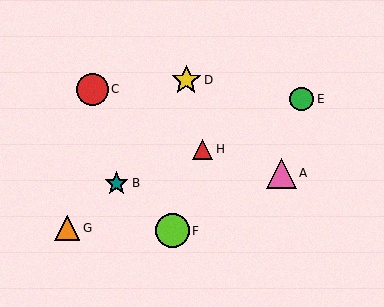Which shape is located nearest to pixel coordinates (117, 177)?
The teal star (labeled B) at (117, 183) is nearest to that location.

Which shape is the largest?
The lime circle (labeled F) is the largest.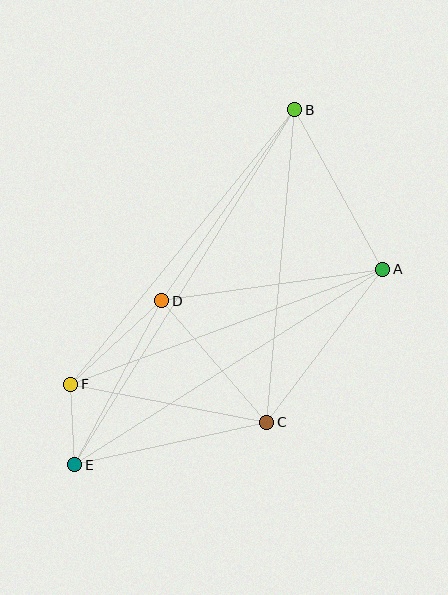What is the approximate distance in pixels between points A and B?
The distance between A and B is approximately 182 pixels.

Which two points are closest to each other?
Points E and F are closest to each other.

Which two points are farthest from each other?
Points B and E are farthest from each other.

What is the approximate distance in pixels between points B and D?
The distance between B and D is approximately 233 pixels.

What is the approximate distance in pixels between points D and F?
The distance between D and F is approximately 124 pixels.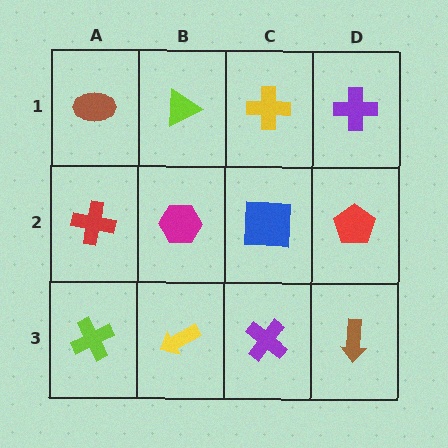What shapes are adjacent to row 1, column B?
A magenta hexagon (row 2, column B), a brown ellipse (row 1, column A), a yellow cross (row 1, column C).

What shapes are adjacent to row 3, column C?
A blue square (row 2, column C), a yellow arrow (row 3, column B), a brown arrow (row 3, column D).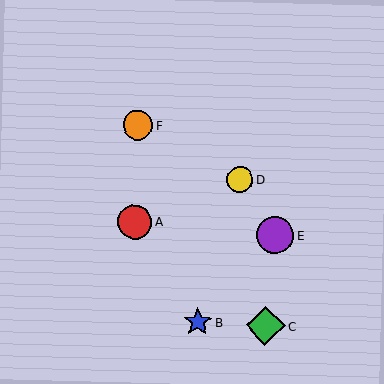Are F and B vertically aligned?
No, F is at x≈138 and B is at x≈198.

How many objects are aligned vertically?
2 objects (A, F) are aligned vertically.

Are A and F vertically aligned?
Yes, both are at x≈135.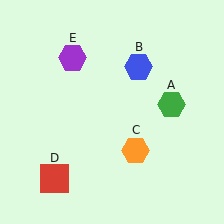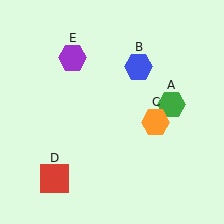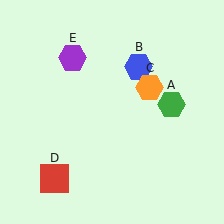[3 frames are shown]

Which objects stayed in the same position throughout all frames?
Green hexagon (object A) and blue hexagon (object B) and red square (object D) and purple hexagon (object E) remained stationary.